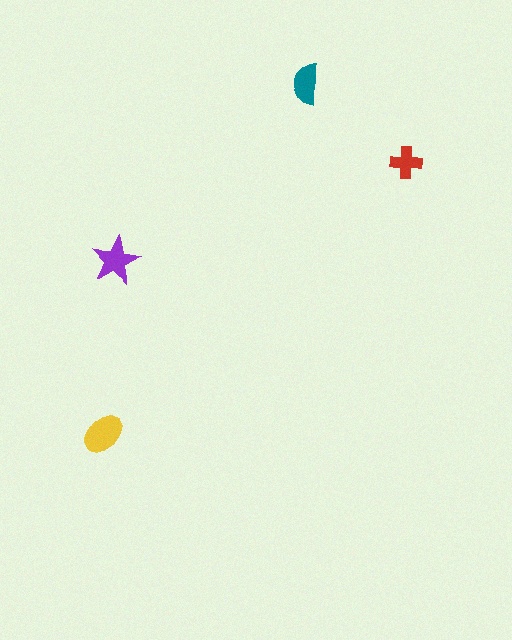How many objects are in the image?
There are 4 objects in the image.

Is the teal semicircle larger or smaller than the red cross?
Larger.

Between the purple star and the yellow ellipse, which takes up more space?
The yellow ellipse.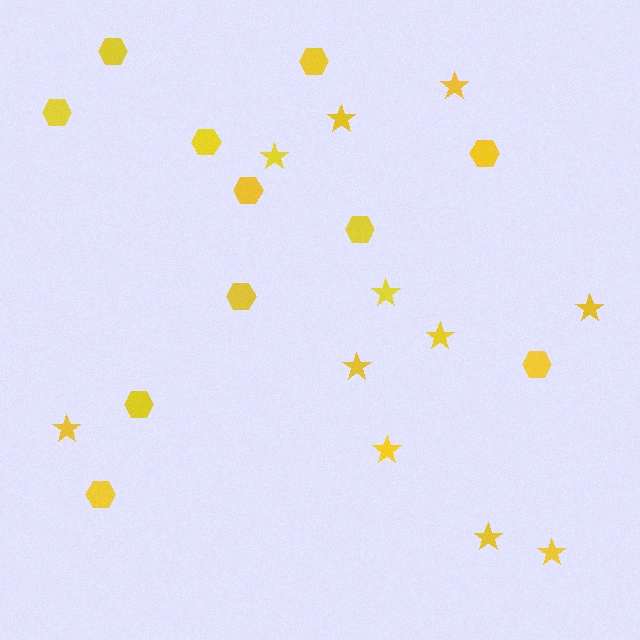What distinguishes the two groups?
There are 2 groups: one group of stars (11) and one group of hexagons (11).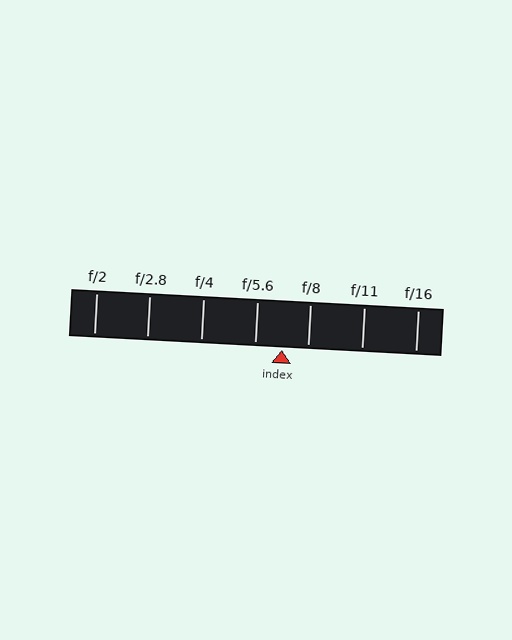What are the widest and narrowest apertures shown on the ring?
The widest aperture shown is f/2 and the narrowest is f/16.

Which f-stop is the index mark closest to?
The index mark is closest to f/8.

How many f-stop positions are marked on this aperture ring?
There are 7 f-stop positions marked.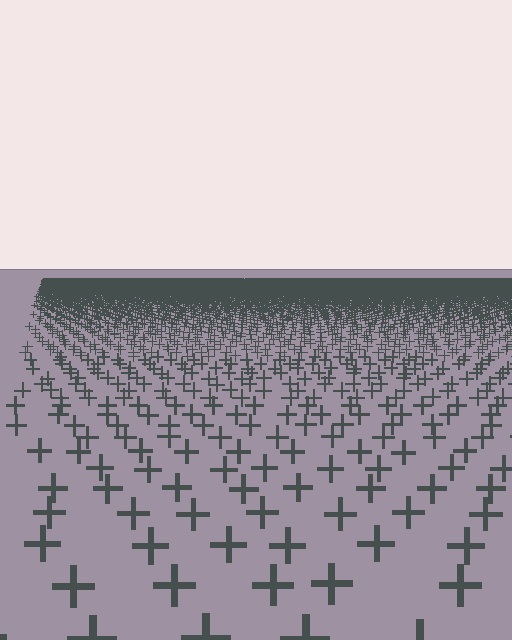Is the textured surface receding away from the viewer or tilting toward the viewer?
The surface is receding away from the viewer. Texture elements get smaller and denser toward the top.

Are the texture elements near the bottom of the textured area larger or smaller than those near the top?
Larger. Near the bottom, elements are closer to the viewer and appear at a bigger on-screen size.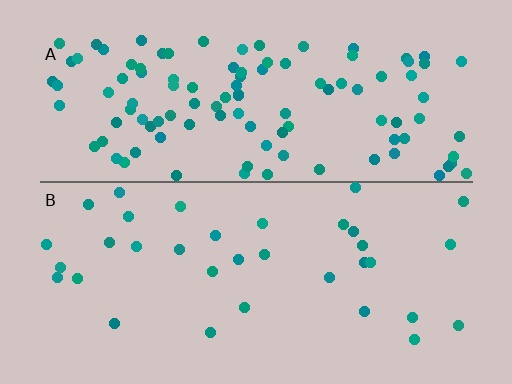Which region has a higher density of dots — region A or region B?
A (the top).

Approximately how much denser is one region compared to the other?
Approximately 3.2× — region A over region B.